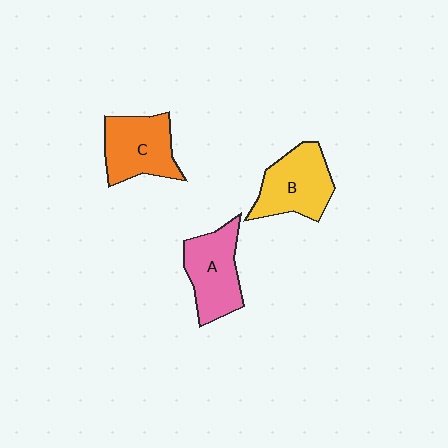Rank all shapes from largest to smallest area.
From largest to smallest: B (yellow), A (pink), C (orange).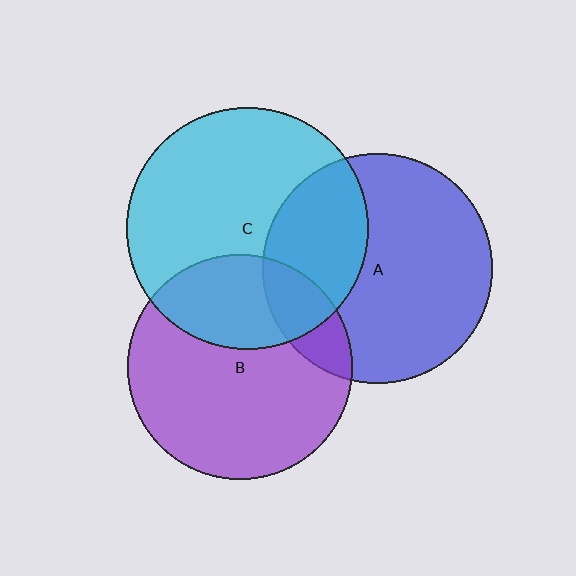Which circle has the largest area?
Circle C (cyan).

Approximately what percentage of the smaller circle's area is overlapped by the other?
Approximately 30%.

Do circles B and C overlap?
Yes.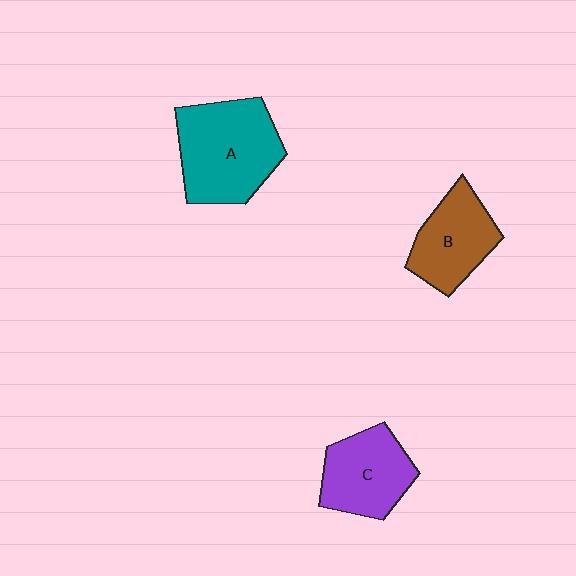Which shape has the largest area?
Shape A (teal).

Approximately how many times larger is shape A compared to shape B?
Approximately 1.4 times.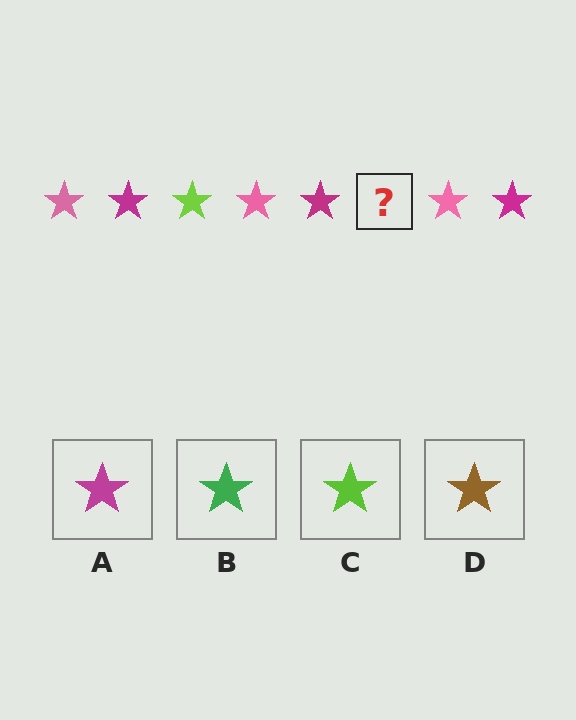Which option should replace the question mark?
Option C.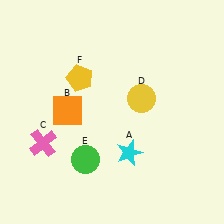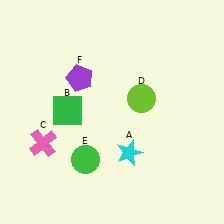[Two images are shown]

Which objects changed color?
B changed from orange to green. D changed from yellow to lime. F changed from yellow to purple.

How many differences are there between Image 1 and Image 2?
There are 3 differences between the two images.